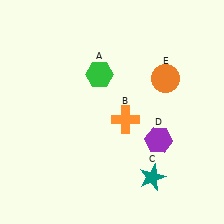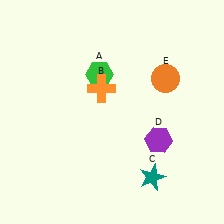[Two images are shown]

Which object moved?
The orange cross (B) moved up.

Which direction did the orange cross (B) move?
The orange cross (B) moved up.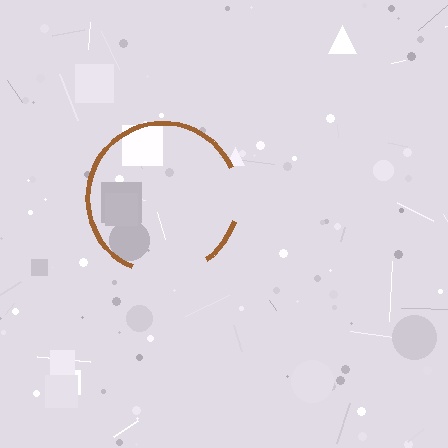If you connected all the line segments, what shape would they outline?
They would outline a circle.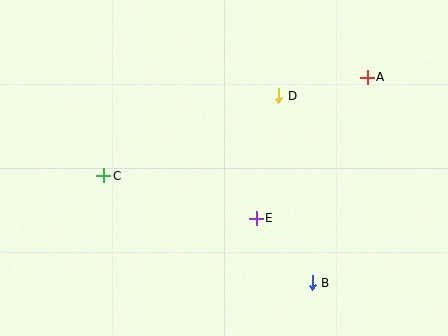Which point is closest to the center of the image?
Point E at (256, 218) is closest to the center.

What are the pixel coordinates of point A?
Point A is at (367, 77).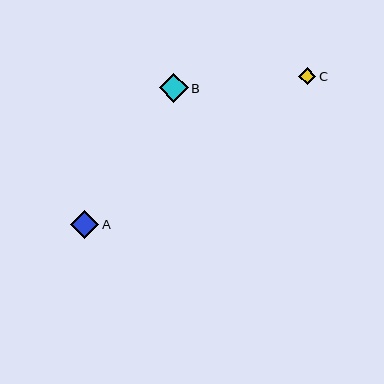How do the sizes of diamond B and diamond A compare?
Diamond B and diamond A are approximately the same size.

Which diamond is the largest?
Diamond B is the largest with a size of approximately 29 pixels.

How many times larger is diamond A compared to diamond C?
Diamond A is approximately 1.7 times the size of diamond C.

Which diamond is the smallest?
Diamond C is the smallest with a size of approximately 17 pixels.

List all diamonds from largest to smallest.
From largest to smallest: B, A, C.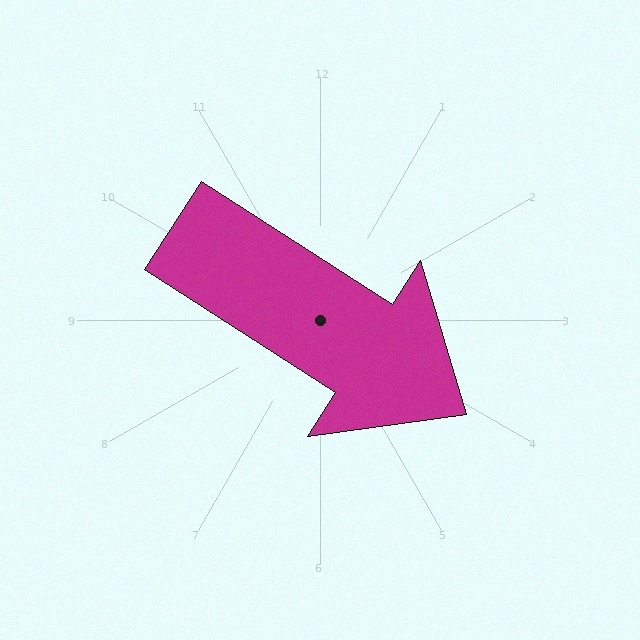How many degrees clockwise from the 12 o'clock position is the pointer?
Approximately 123 degrees.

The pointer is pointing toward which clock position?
Roughly 4 o'clock.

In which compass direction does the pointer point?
Southeast.